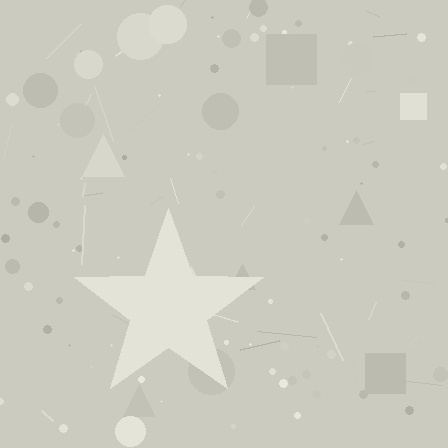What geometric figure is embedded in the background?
A star is embedded in the background.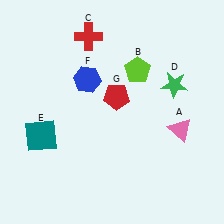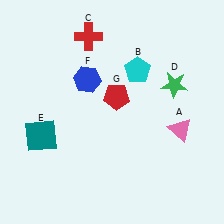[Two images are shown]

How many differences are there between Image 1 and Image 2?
There is 1 difference between the two images.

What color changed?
The pentagon (B) changed from lime in Image 1 to cyan in Image 2.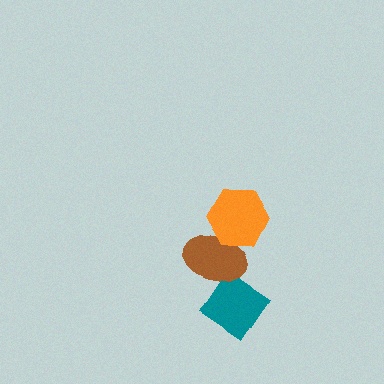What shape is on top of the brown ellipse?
The orange hexagon is on top of the brown ellipse.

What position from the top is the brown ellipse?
The brown ellipse is 2nd from the top.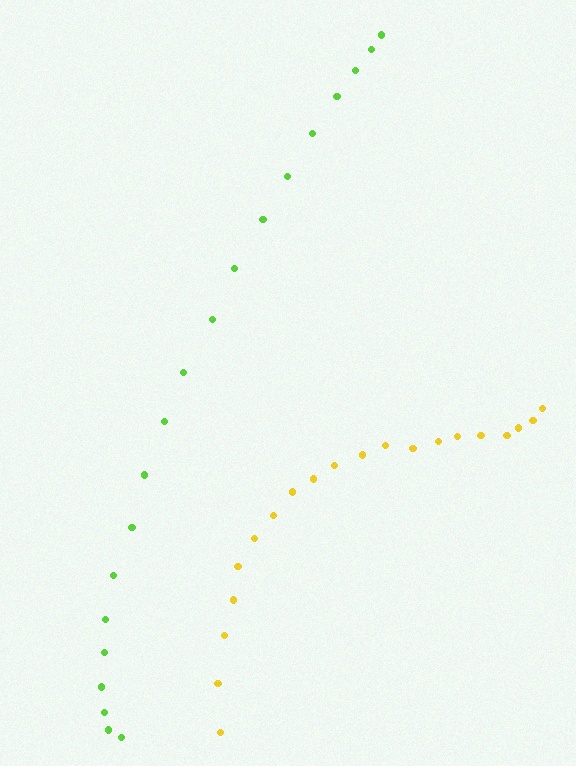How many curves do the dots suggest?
There are 2 distinct paths.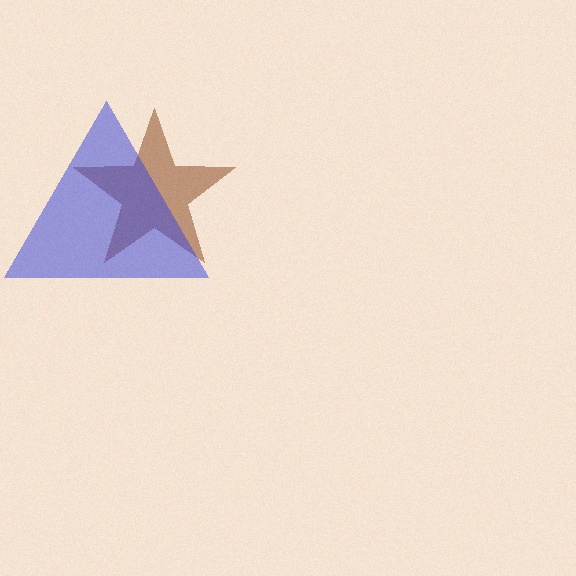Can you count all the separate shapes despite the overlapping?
Yes, there are 2 separate shapes.